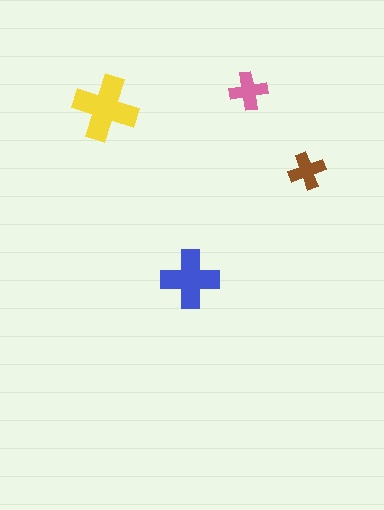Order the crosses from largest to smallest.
the yellow one, the blue one, the pink one, the brown one.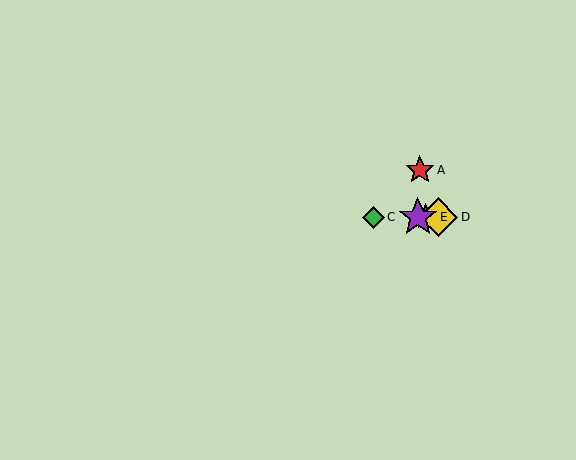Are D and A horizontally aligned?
No, D is at y≈217 and A is at y≈170.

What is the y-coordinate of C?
Object C is at y≈217.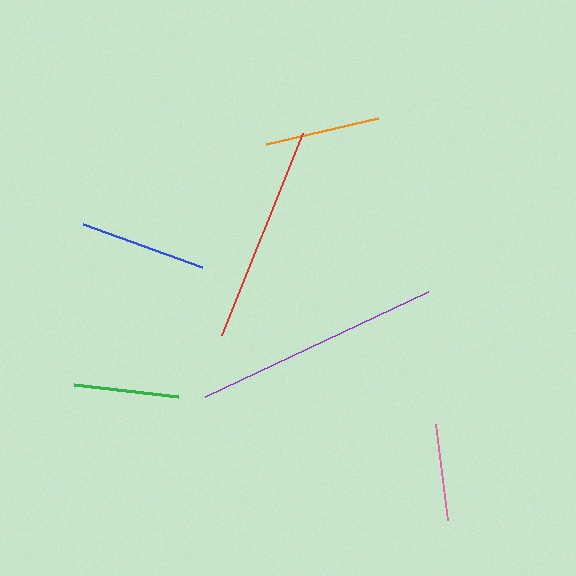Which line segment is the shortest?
The pink line is the shortest at approximately 97 pixels.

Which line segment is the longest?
The purple line is the longest at approximately 247 pixels.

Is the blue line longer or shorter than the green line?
The blue line is longer than the green line.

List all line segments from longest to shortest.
From longest to shortest: purple, red, blue, orange, green, pink.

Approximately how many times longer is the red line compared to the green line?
The red line is approximately 2.1 times the length of the green line.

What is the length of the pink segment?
The pink segment is approximately 97 pixels long.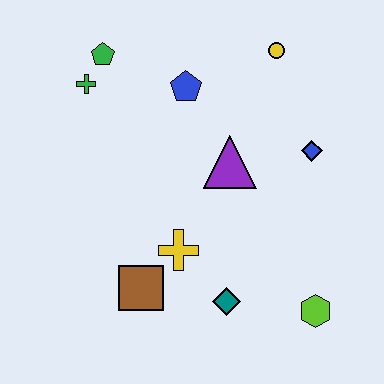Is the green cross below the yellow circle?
Yes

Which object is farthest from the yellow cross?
The yellow circle is farthest from the yellow cross.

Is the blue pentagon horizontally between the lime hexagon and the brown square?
Yes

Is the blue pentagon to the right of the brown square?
Yes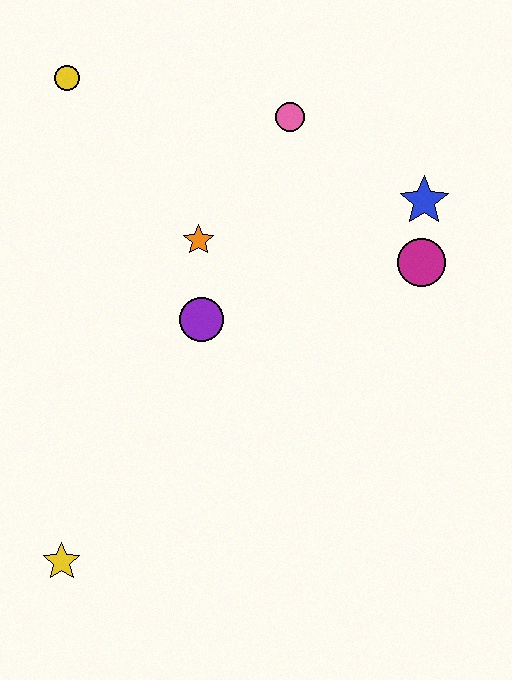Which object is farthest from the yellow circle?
The yellow star is farthest from the yellow circle.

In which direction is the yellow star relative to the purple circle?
The yellow star is below the purple circle.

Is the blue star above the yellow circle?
No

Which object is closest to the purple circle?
The orange star is closest to the purple circle.